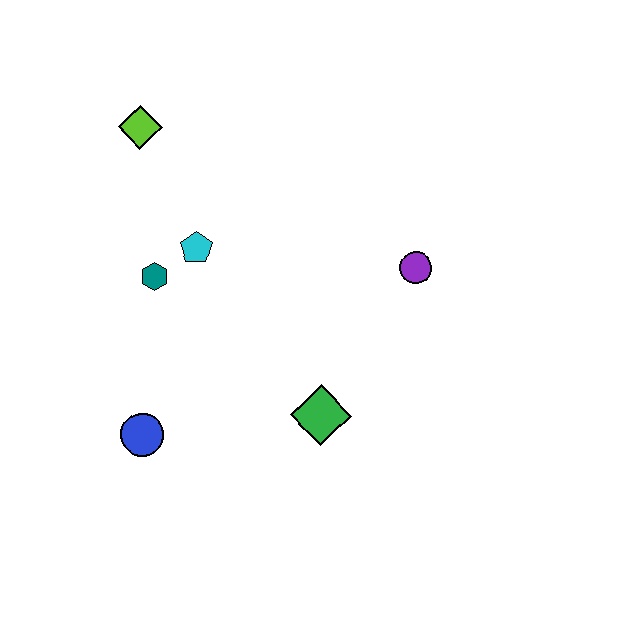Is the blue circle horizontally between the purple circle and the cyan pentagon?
No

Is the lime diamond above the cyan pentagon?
Yes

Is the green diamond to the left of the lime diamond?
No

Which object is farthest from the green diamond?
The lime diamond is farthest from the green diamond.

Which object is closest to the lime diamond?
The cyan pentagon is closest to the lime diamond.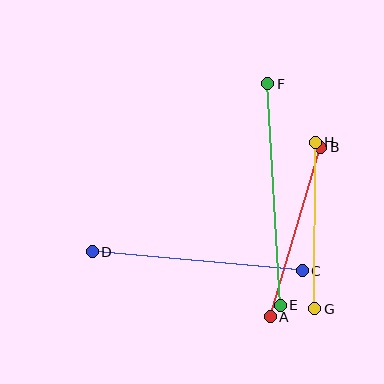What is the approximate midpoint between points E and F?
The midpoint is at approximately (274, 195) pixels.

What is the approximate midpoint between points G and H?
The midpoint is at approximately (315, 225) pixels.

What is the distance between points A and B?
The distance is approximately 177 pixels.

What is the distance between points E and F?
The distance is approximately 222 pixels.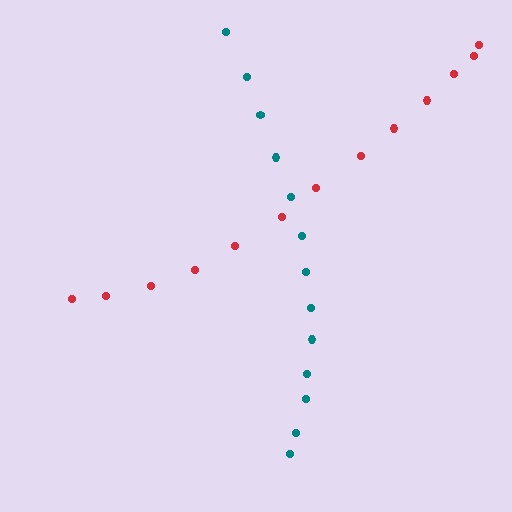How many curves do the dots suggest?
There are 2 distinct paths.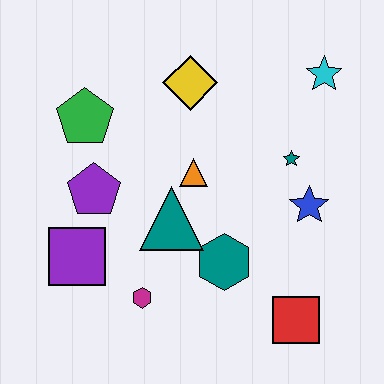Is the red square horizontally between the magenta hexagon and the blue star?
Yes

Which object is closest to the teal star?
The blue star is closest to the teal star.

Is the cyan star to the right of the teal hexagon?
Yes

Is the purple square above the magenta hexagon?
Yes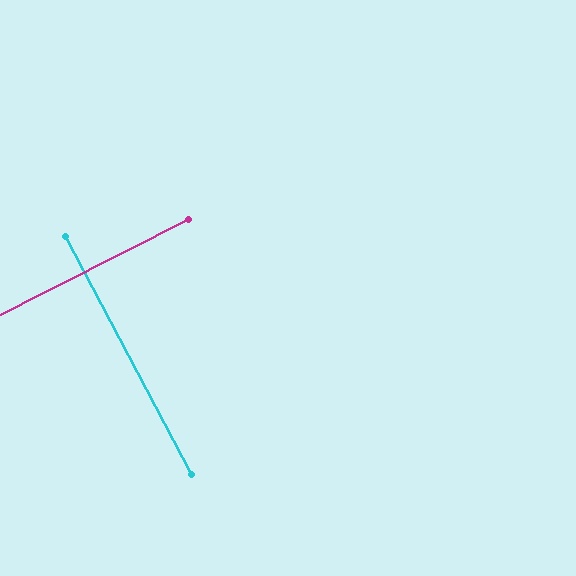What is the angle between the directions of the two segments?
Approximately 89 degrees.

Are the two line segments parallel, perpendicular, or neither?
Perpendicular — they meet at approximately 89°.